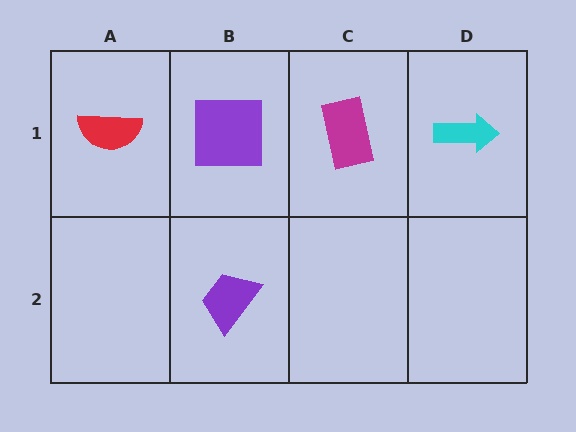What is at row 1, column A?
A red semicircle.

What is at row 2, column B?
A purple trapezoid.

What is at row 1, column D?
A cyan arrow.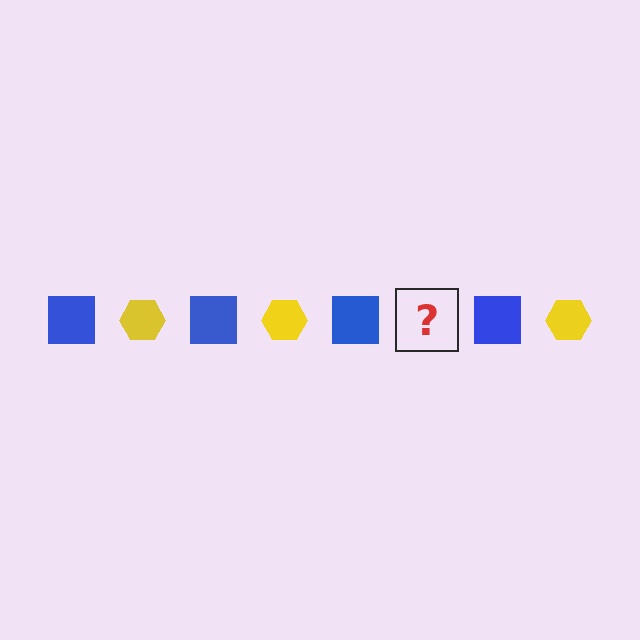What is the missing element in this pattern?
The missing element is a yellow hexagon.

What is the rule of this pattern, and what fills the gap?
The rule is that the pattern alternates between blue square and yellow hexagon. The gap should be filled with a yellow hexagon.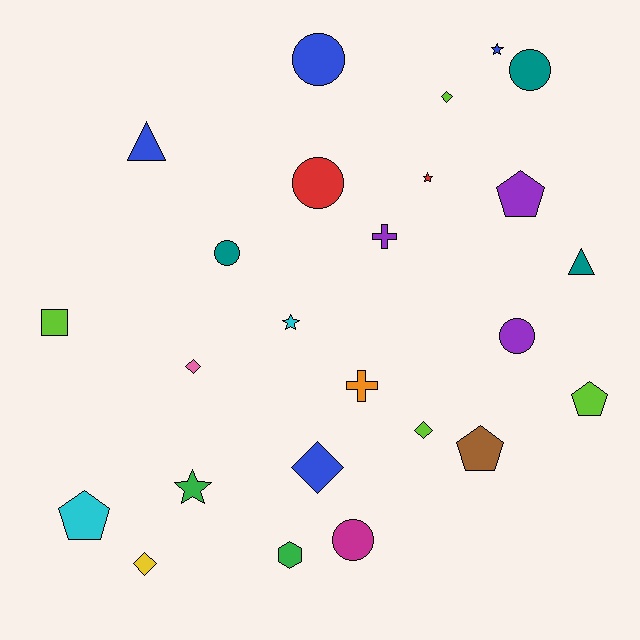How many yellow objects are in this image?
There is 1 yellow object.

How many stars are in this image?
There are 4 stars.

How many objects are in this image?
There are 25 objects.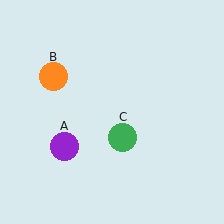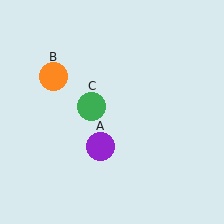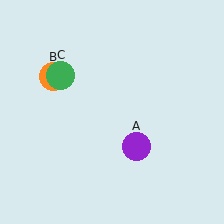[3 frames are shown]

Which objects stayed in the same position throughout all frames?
Orange circle (object B) remained stationary.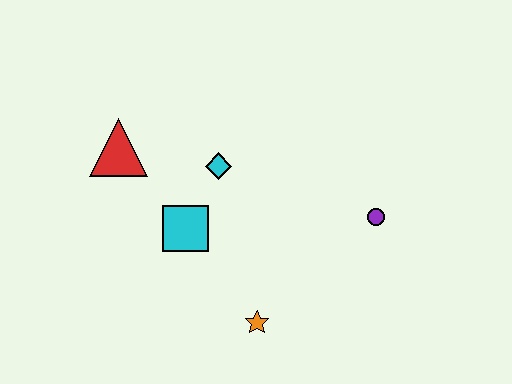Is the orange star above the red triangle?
No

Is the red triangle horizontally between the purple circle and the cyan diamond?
No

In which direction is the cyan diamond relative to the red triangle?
The cyan diamond is to the right of the red triangle.